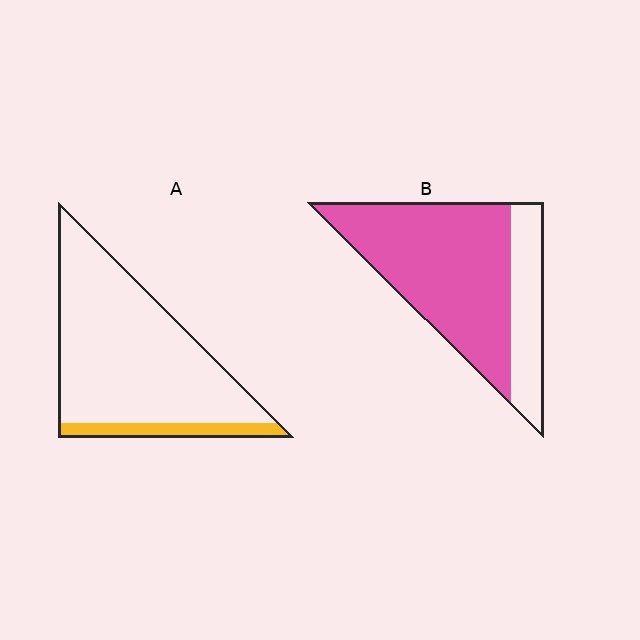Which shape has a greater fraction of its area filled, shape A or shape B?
Shape B.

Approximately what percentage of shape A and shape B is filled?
A is approximately 10% and B is approximately 75%.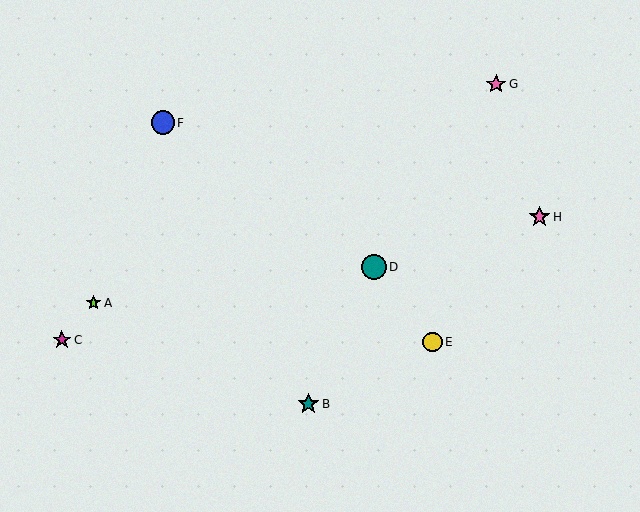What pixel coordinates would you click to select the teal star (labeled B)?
Click at (308, 404) to select the teal star B.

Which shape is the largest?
The teal circle (labeled D) is the largest.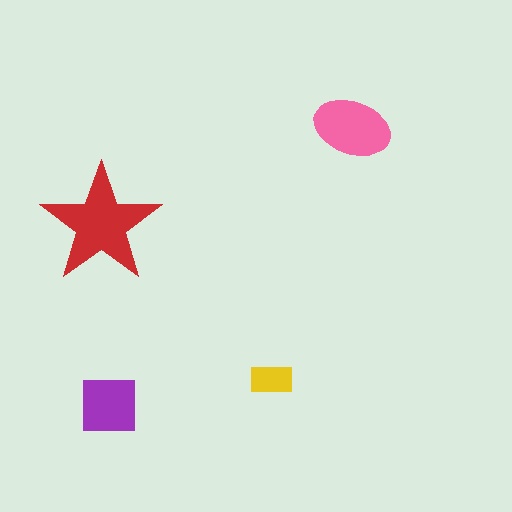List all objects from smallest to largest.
The yellow rectangle, the purple square, the pink ellipse, the red star.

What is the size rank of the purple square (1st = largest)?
3rd.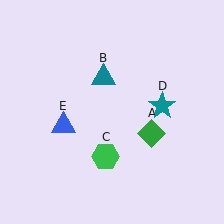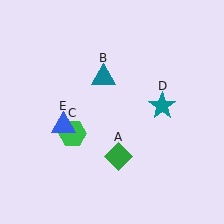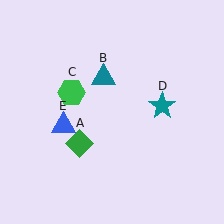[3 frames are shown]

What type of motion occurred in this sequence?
The green diamond (object A), green hexagon (object C) rotated clockwise around the center of the scene.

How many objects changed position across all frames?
2 objects changed position: green diamond (object A), green hexagon (object C).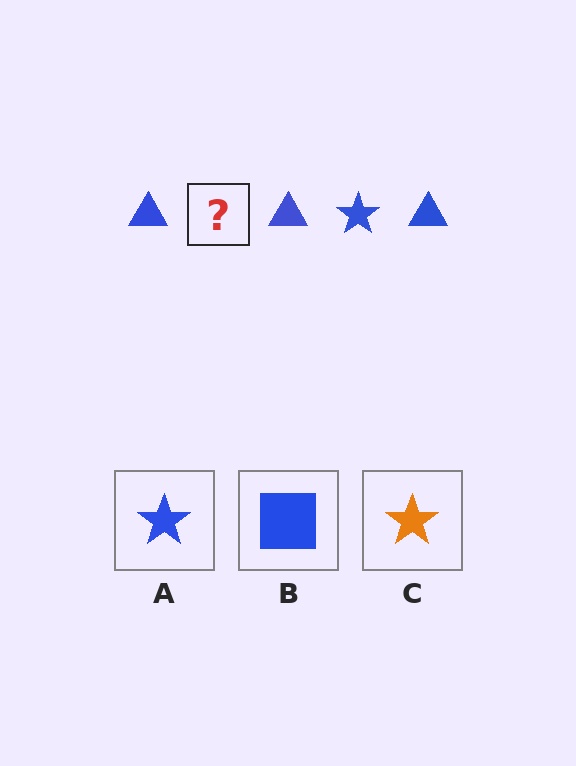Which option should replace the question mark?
Option A.